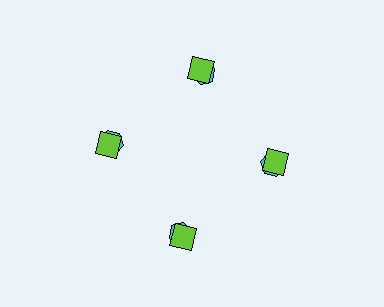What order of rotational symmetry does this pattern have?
This pattern has 4-fold rotational symmetry.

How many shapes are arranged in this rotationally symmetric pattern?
There are 8 shapes, arranged in 4 groups of 2.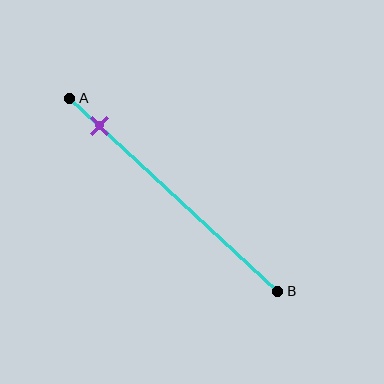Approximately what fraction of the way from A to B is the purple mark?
The purple mark is approximately 15% of the way from A to B.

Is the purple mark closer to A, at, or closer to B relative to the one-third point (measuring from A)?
The purple mark is closer to point A than the one-third point of segment AB.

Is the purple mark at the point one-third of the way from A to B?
No, the mark is at about 15% from A, not at the 33% one-third point.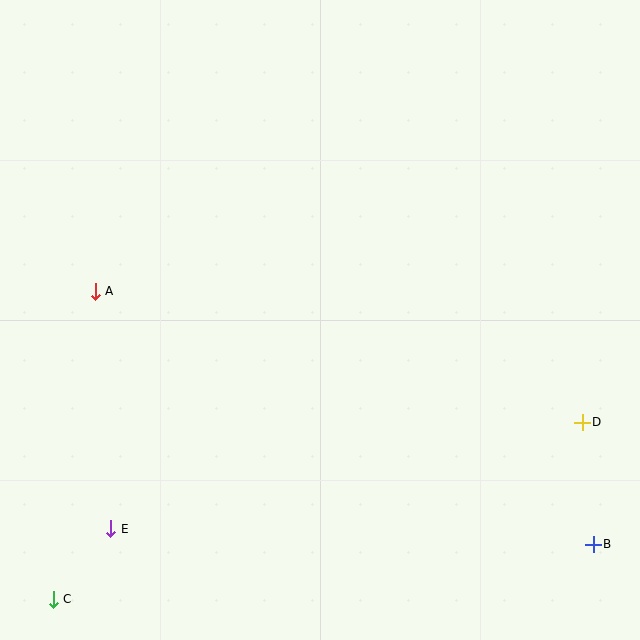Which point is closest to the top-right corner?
Point D is closest to the top-right corner.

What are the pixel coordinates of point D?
Point D is at (582, 422).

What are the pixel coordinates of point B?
Point B is at (593, 544).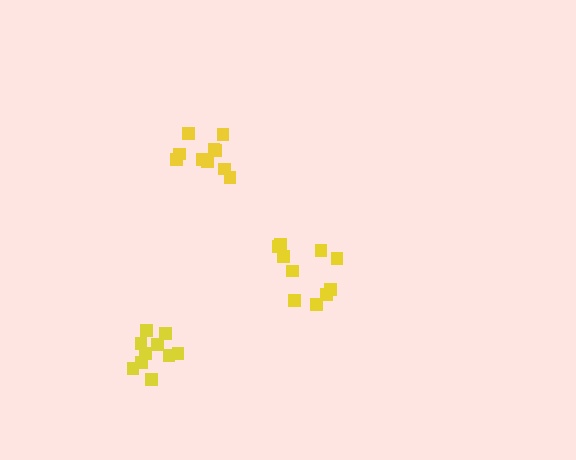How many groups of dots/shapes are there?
There are 3 groups.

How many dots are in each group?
Group 1: 10 dots, Group 2: 10 dots, Group 3: 10 dots (30 total).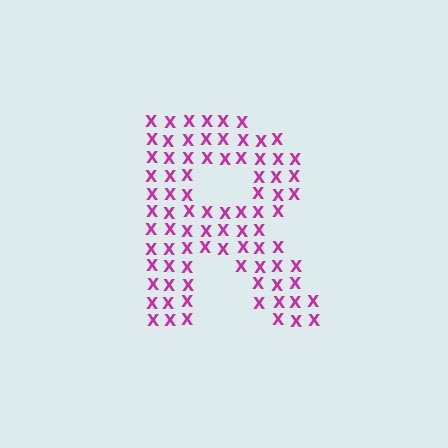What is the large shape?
The large shape is the letter R.